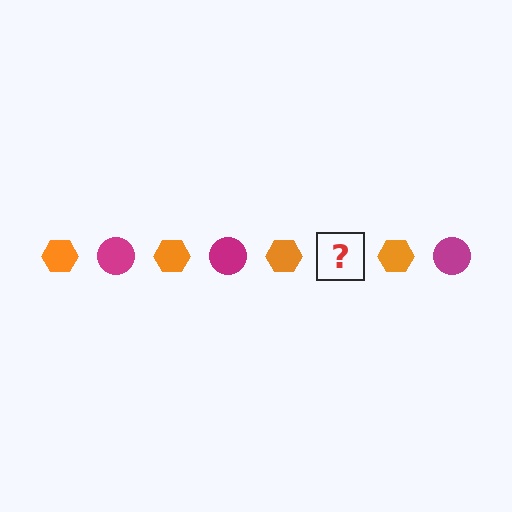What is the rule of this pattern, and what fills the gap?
The rule is that the pattern alternates between orange hexagon and magenta circle. The gap should be filled with a magenta circle.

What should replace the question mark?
The question mark should be replaced with a magenta circle.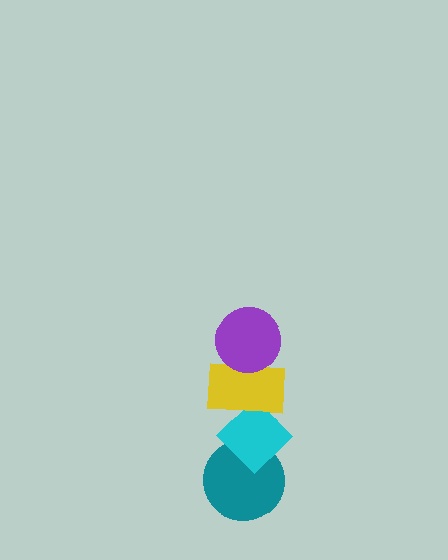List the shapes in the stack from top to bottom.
From top to bottom: the purple circle, the yellow rectangle, the cyan diamond, the teal circle.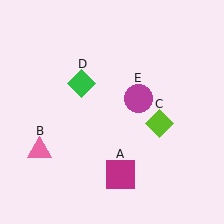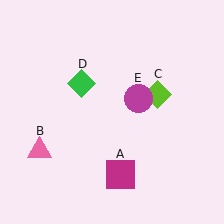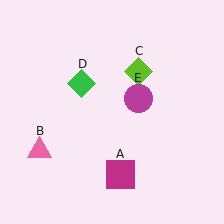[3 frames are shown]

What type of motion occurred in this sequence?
The lime diamond (object C) rotated counterclockwise around the center of the scene.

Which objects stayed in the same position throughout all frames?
Magenta square (object A) and pink triangle (object B) and green diamond (object D) and magenta circle (object E) remained stationary.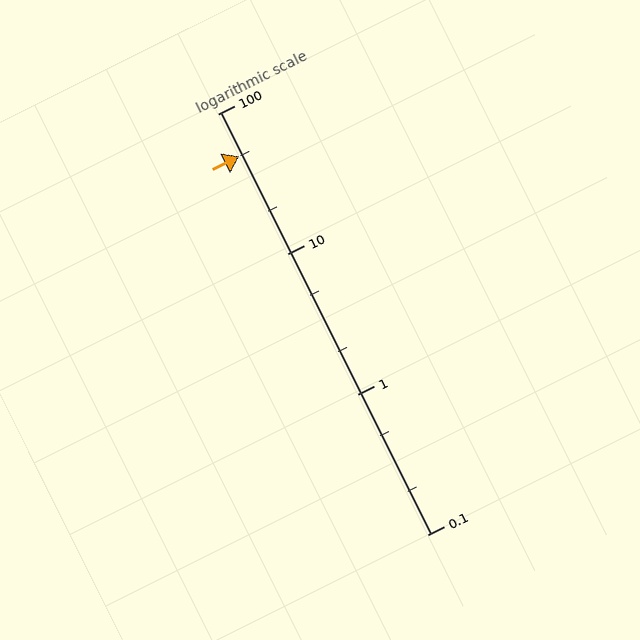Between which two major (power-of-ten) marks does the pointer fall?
The pointer is between 10 and 100.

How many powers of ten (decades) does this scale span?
The scale spans 3 decades, from 0.1 to 100.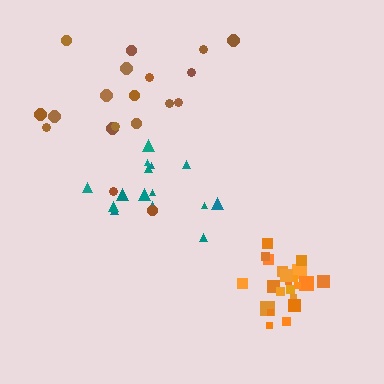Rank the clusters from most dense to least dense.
orange, teal, brown.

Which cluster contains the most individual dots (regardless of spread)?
Orange (22).